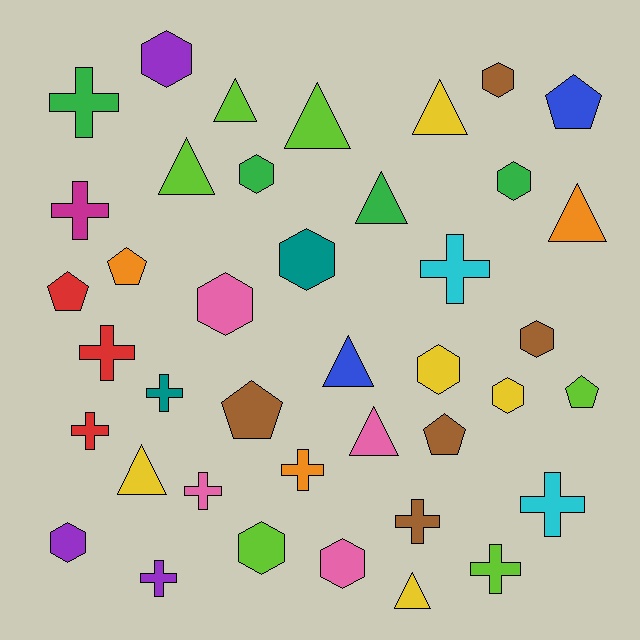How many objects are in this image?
There are 40 objects.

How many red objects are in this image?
There are 3 red objects.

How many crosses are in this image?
There are 12 crosses.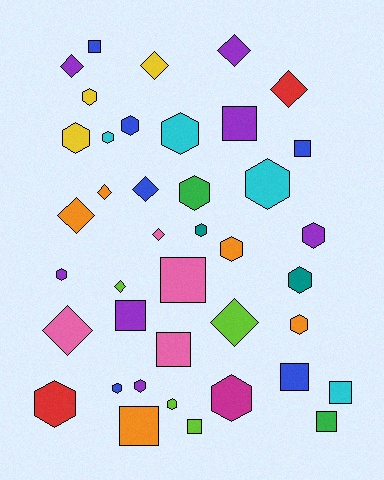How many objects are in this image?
There are 40 objects.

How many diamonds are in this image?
There are 11 diamonds.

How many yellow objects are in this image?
There are 3 yellow objects.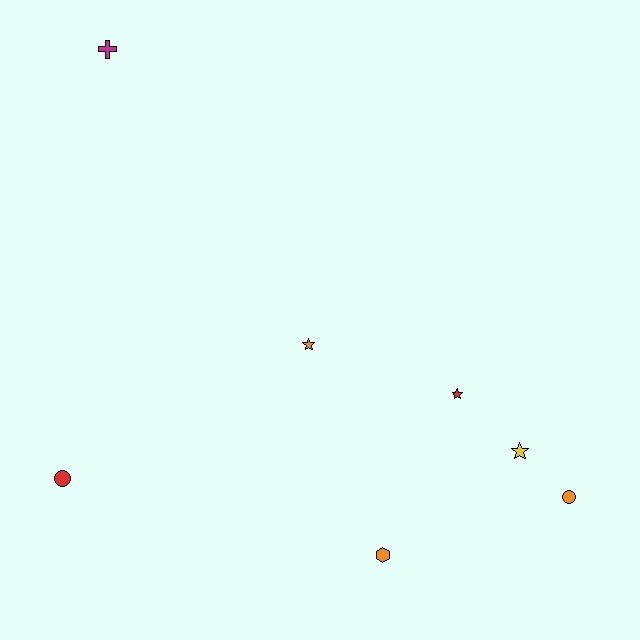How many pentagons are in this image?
There are no pentagons.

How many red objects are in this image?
There are 2 red objects.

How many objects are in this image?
There are 7 objects.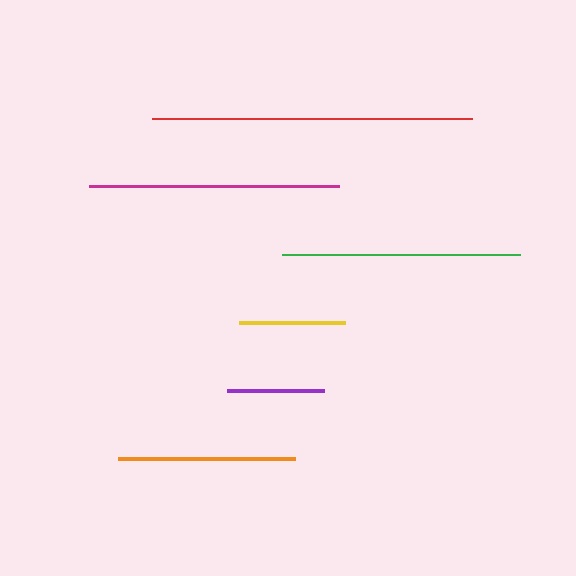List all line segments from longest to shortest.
From longest to shortest: red, magenta, green, orange, yellow, purple.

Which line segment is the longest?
The red line is the longest at approximately 320 pixels.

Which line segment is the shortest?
The purple line is the shortest at approximately 97 pixels.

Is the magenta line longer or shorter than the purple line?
The magenta line is longer than the purple line.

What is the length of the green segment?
The green segment is approximately 239 pixels long.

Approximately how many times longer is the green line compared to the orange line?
The green line is approximately 1.4 times the length of the orange line.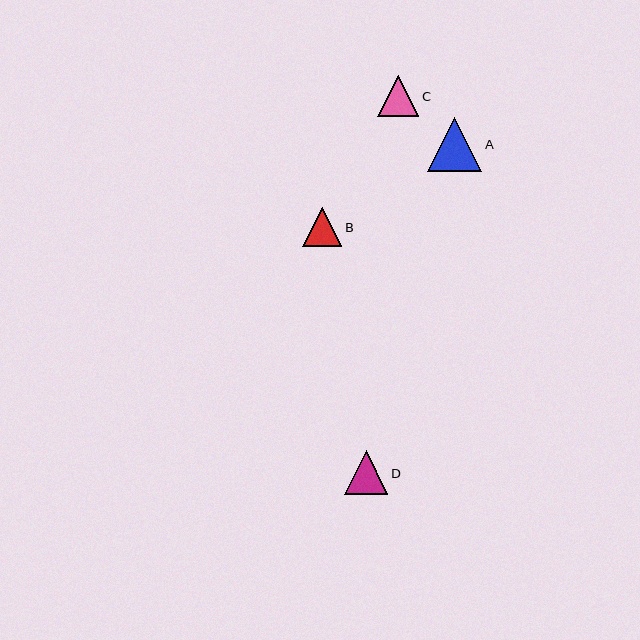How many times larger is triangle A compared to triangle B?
Triangle A is approximately 1.4 times the size of triangle B.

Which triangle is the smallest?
Triangle B is the smallest with a size of approximately 39 pixels.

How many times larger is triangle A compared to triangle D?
Triangle A is approximately 1.2 times the size of triangle D.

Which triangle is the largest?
Triangle A is the largest with a size of approximately 54 pixels.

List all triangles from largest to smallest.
From largest to smallest: A, D, C, B.